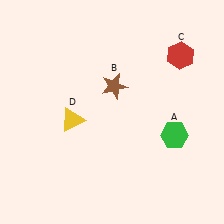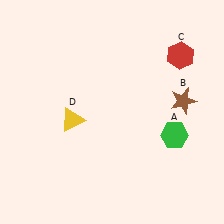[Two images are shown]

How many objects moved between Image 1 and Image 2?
1 object moved between the two images.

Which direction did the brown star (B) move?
The brown star (B) moved right.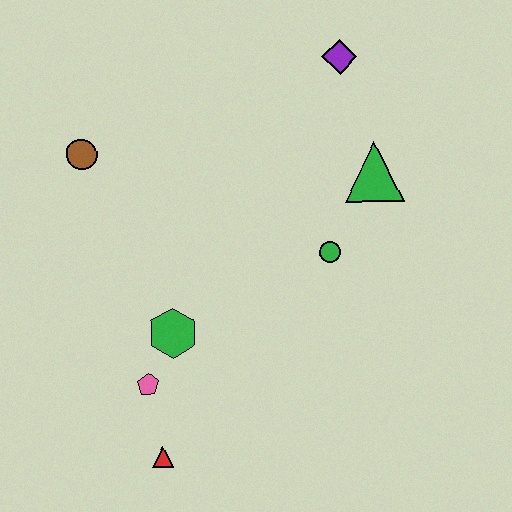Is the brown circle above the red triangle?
Yes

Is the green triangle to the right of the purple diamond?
Yes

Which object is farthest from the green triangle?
The red triangle is farthest from the green triangle.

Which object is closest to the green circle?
The green triangle is closest to the green circle.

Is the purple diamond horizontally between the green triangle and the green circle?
Yes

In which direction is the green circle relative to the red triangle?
The green circle is above the red triangle.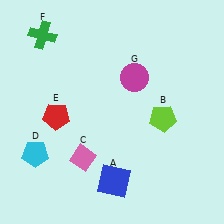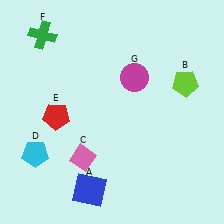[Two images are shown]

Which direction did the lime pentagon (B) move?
The lime pentagon (B) moved up.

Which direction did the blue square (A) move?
The blue square (A) moved left.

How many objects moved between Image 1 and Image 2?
2 objects moved between the two images.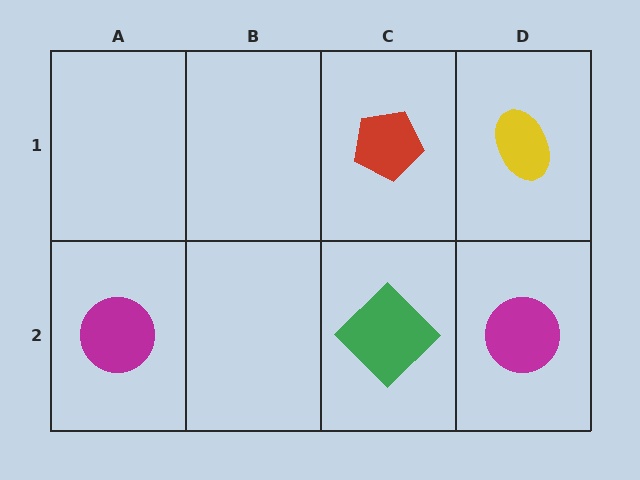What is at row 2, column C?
A green diamond.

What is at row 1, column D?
A yellow ellipse.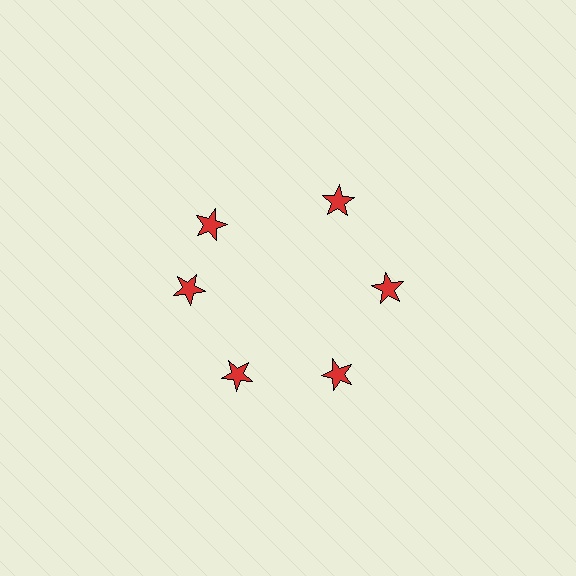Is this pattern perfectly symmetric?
No. The 6 red stars are arranged in a ring, but one element near the 11 o'clock position is rotated out of alignment along the ring, breaking the 6-fold rotational symmetry.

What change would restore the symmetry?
The symmetry would be restored by rotating it back into even spacing with its neighbors so that all 6 stars sit at equal angles and equal distance from the center.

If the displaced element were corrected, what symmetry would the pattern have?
It would have 6-fold rotational symmetry — the pattern would map onto itself every 60 degrees.